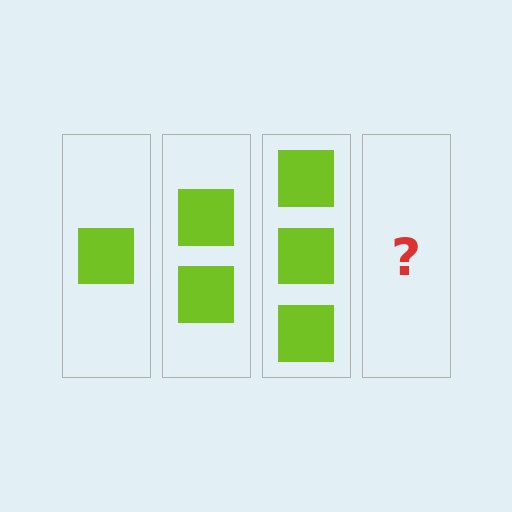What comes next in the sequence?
The next element should be 4 squares.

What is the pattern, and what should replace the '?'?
The pattern is that each step adds one more square. The '?' should be 4 squares.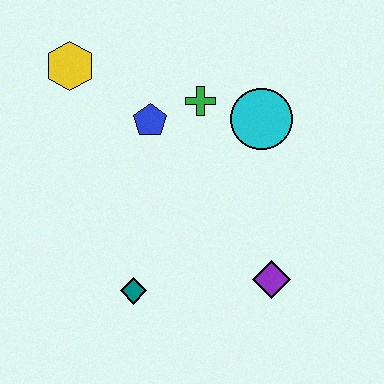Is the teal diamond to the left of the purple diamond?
Yes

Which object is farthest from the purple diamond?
The yellow hexagon is farthest from the purple diamond.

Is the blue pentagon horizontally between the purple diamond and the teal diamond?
Yes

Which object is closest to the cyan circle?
The green cross is closest to the cyan circle.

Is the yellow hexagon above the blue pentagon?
Yes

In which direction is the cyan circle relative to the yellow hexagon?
The cyan circle is to the right of the yellow hexagon.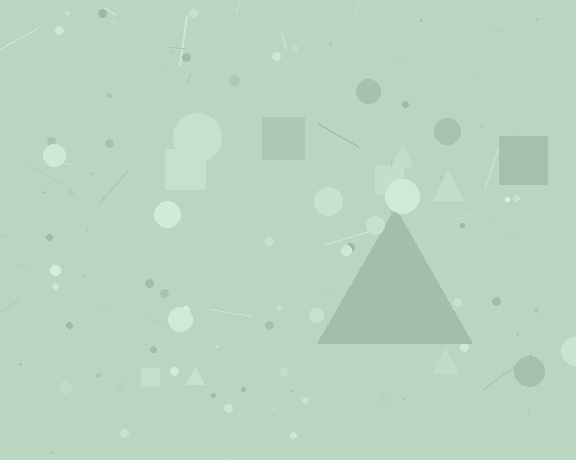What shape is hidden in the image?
A triangle is hidden in the image.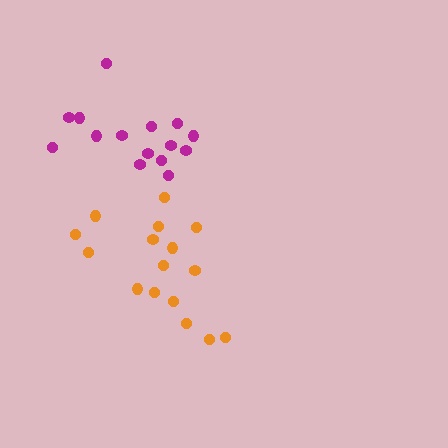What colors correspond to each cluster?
The clusters are colored: magenta, orange.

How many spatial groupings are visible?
There are 2 spatial groupings.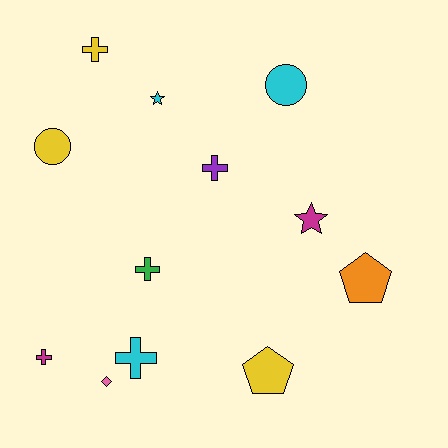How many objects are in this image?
There are 12 objects.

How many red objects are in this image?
There are no red objects.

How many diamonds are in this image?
There is 1 diamond.